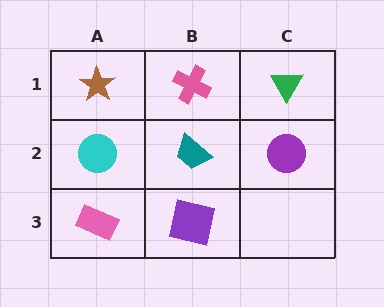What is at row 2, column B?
A teal trapezoid.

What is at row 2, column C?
A purple circle.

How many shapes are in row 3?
2 shapes.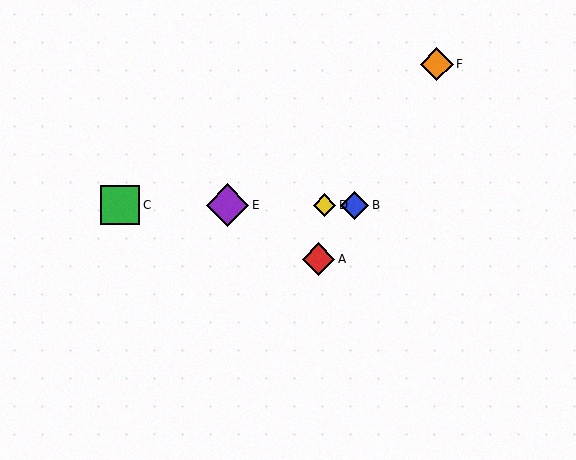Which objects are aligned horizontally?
Objects B, C, D, E are aligned horizontally.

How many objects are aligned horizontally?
4 objects (B, C, D, E) are aligned horizontally.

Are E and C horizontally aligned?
Yes, both are at y≈205.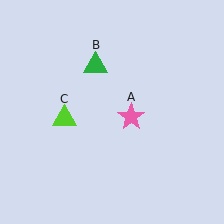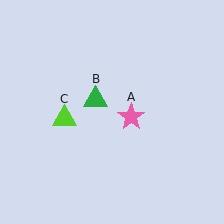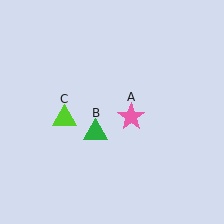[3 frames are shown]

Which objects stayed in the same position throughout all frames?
Pink star (object A) and lime triangle (object C) remained stationary.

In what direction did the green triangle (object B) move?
The green triangle (object B) moved down.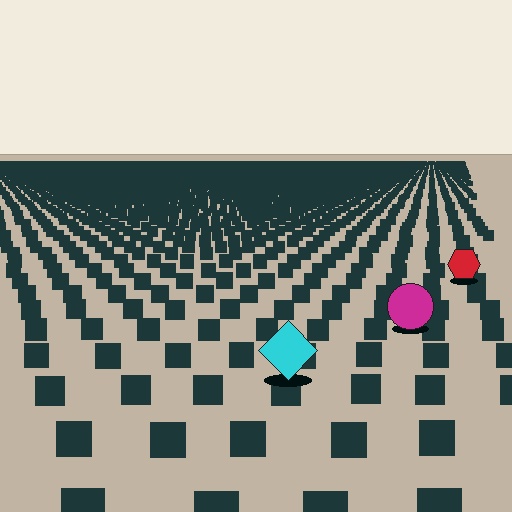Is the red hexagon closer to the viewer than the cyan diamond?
No. The cyan diamond is closer — you can tell from the texture gradient: the ground texture is coarser near it.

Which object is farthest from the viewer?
The red hexagon is farthest from the viewer. It appears smaller and the ground texture around it is denser.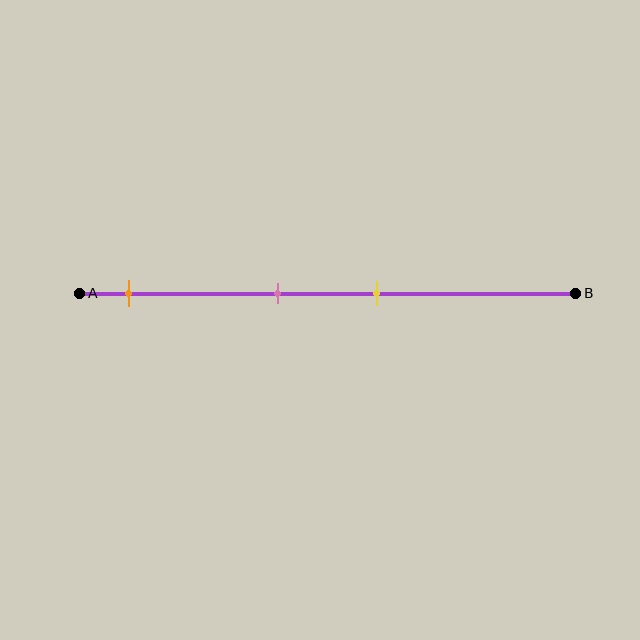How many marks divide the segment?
There are 3 marks dividing the segment.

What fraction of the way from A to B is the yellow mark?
The yellow mark is approximately 60% (0.6) of the way from A to B.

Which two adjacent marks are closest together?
The pink and yellow marks are the closest adjacent pair.